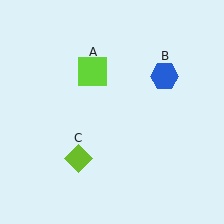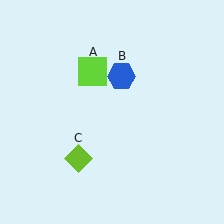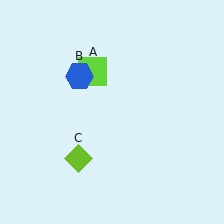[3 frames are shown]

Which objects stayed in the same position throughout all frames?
Lime square (object A) and lime diamond (object C) remained stationary.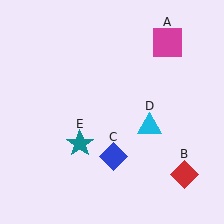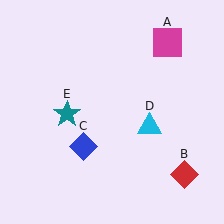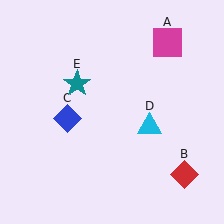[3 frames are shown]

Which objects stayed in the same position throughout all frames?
Magenta square (object A) and red diamond (object B) and cyan triangle (object D) remained stationary.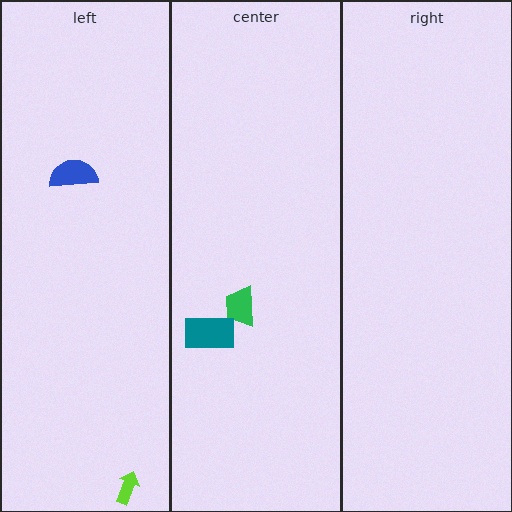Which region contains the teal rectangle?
The center region.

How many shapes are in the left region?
2.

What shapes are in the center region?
The green trapezoid, the teal rectangle.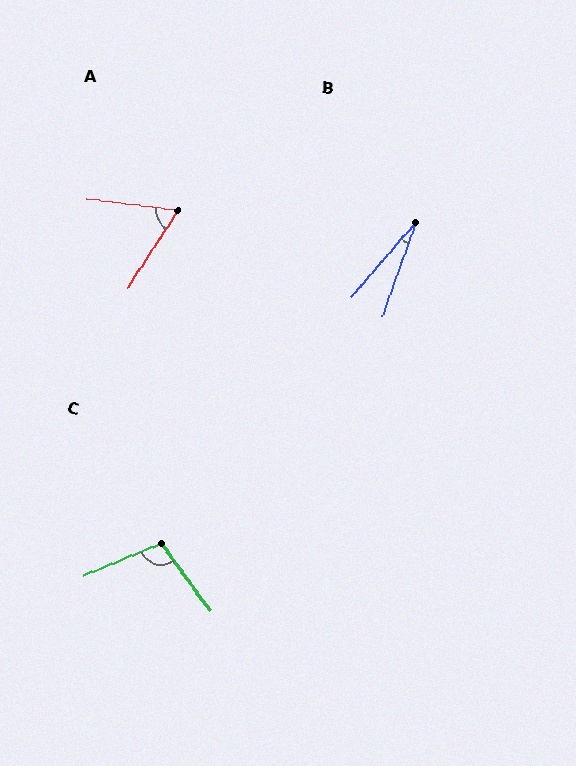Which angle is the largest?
C, at approximately 103 degrees.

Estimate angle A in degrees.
Approximately 64 degrees.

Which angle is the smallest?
B, at approximately 21 degrees.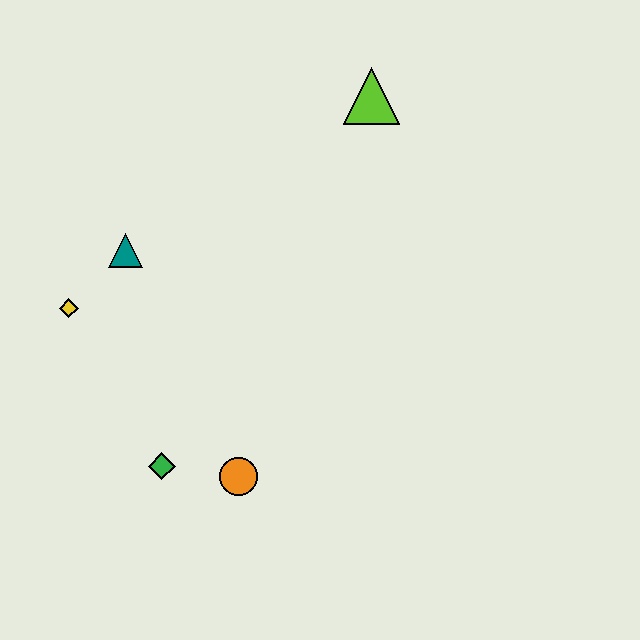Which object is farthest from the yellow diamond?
The lime triangle is farthest from the yellow diamond.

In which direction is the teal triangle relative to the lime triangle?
The teal triangle is to the left of the lime triangle.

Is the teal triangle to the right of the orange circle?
No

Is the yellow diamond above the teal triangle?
No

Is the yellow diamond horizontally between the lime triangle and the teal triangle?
No